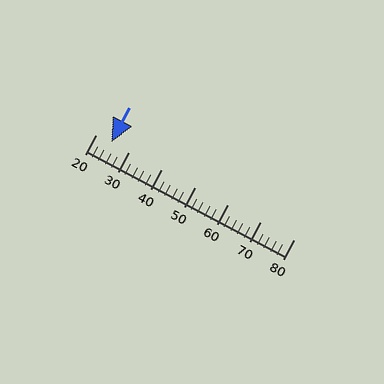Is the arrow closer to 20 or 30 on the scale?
The arrow is closer to 20.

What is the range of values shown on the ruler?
The ruler shows values from 20 to 80.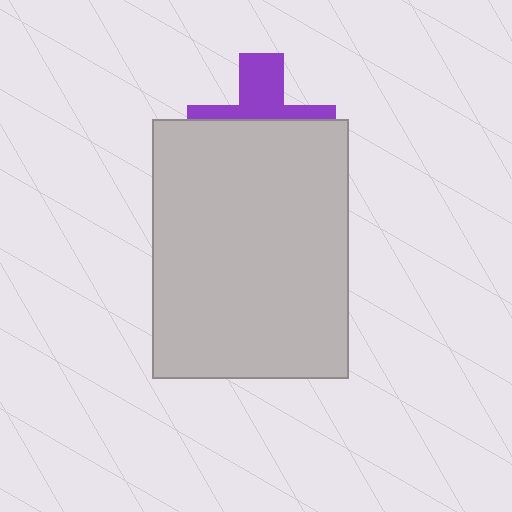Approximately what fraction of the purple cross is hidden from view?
Roughly 62% of the purple cross is hidden behind the light gray rectangle.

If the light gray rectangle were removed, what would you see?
You would see the complete purple cross.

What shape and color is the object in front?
The object in front is a light gray rectangle.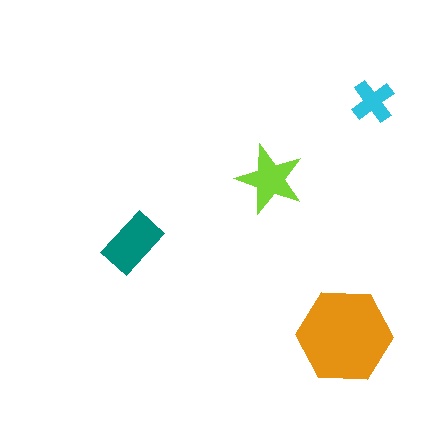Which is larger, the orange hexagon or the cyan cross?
The orange hexagon.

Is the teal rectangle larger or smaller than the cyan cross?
Larger.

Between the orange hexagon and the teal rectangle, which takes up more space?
The orange hexagon.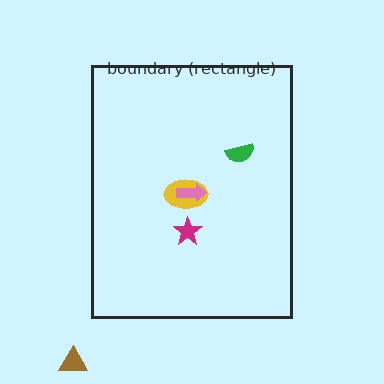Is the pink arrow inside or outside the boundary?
Inside.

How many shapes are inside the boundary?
4 inside, 1 outside.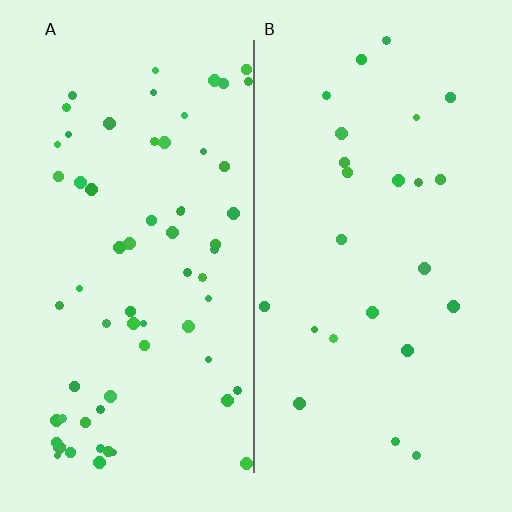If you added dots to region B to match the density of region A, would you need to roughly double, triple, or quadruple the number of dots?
Approximately triple.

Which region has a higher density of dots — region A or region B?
A (the left).